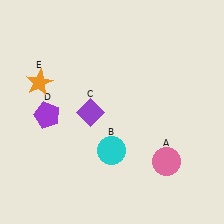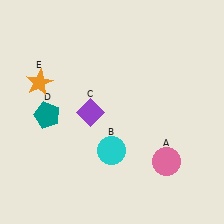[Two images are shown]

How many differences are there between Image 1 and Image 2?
There is 1 difference between the two images.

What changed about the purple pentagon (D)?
In Image 1, D is purple. In Image 2, it changed to teal.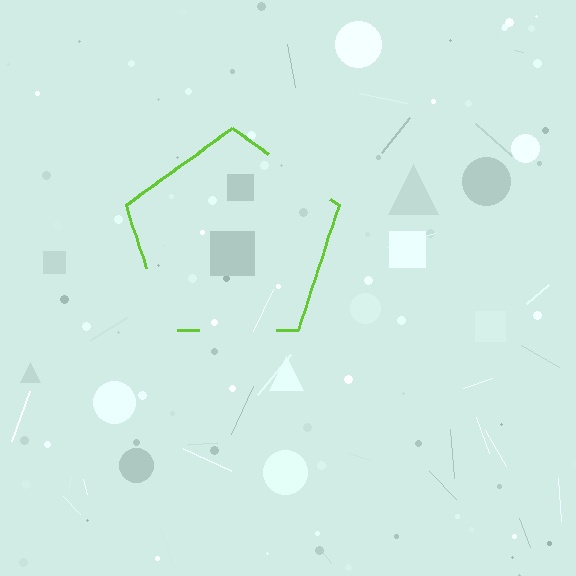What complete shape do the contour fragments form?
The contour fragments form a pentagon.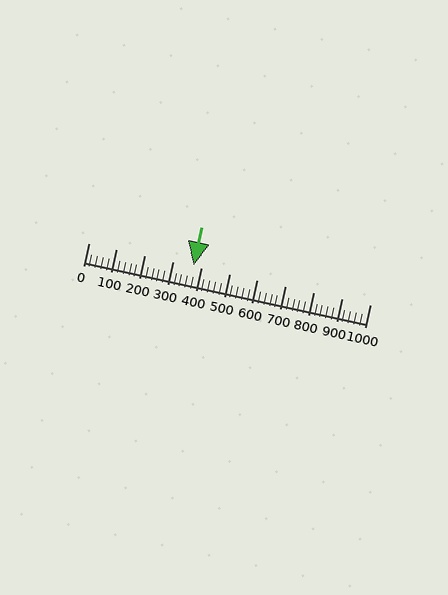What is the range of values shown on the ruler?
The ruler shows values from 0 to 1000.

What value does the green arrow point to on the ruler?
The green arrow points to approximately 374.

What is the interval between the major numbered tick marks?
The major tick marks are spaced 100 units apart.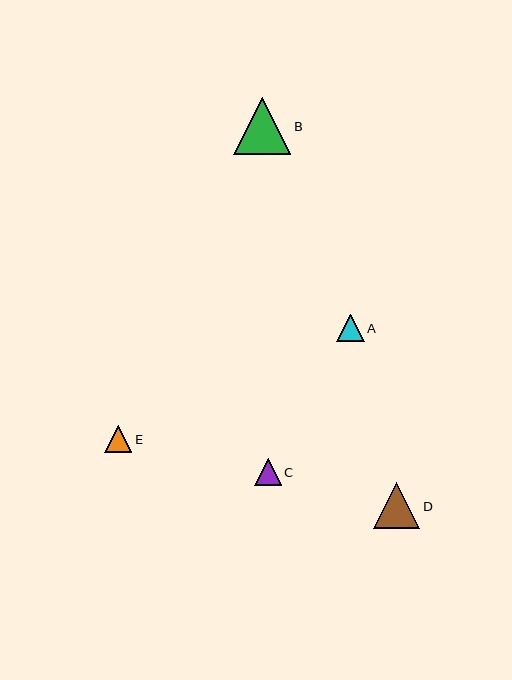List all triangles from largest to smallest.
From largest to smallest: B, D, A, E, C.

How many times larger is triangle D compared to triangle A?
Triangle D is approximately 1.6 times the size of triangle A.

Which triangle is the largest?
Triangle B is the largest with a size of approximately 57 pixels.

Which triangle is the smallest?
Triangle C is the smallest with a size of approximately 27 pixels.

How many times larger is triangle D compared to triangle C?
Triangle D is approximately 1.7 times the size of triangle C.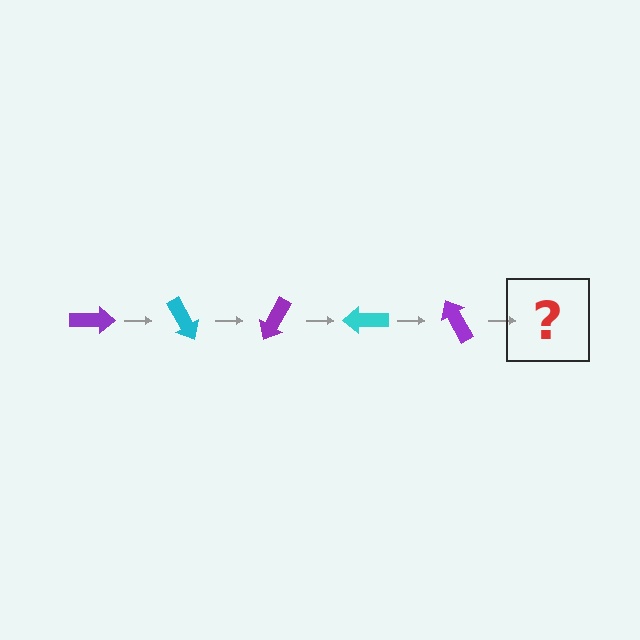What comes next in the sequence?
The next element should be a cyan arrow, rotated 300 degrees from the start.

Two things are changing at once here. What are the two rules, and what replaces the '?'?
The two rules are that it rotates 60 degrees each step and the color cycles through purple and cyan. The '?' should be a cyan arrow, rotated 300 degrees from the start.